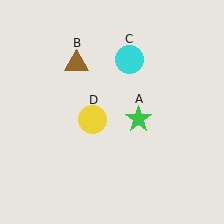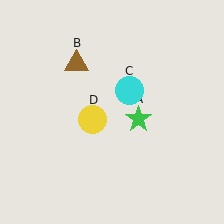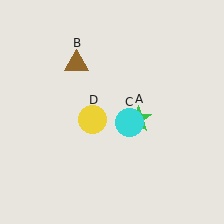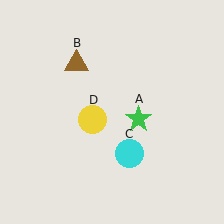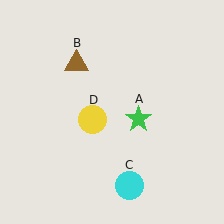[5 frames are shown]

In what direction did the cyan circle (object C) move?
The cyan circle (object C) moved down.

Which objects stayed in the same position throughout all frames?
Green star (object A) and brown triangle (object B) and yellow circle (object D) remained stationary.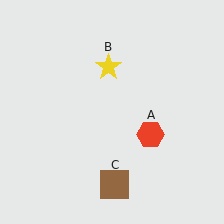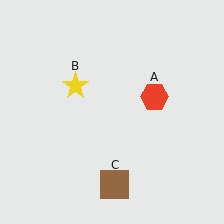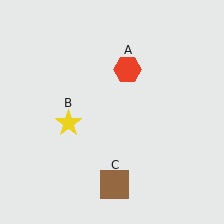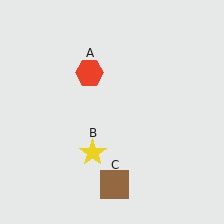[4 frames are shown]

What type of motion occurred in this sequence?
The red hexagon (object A), yellow star (object B) rotated counterclockwise around the center of the scene.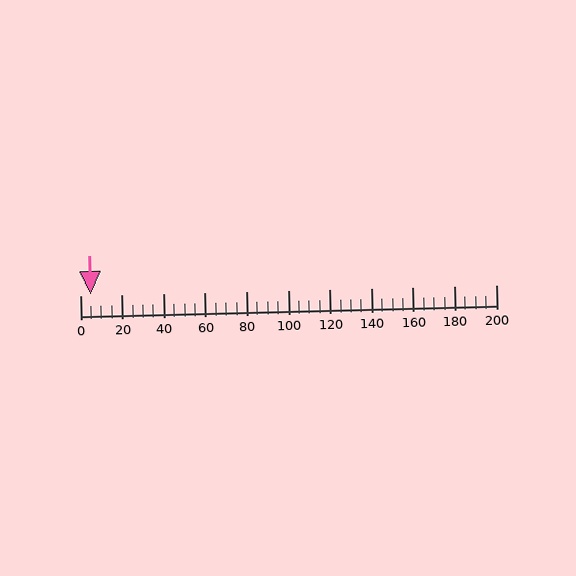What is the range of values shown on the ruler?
The ruler shows values from 0 to 200.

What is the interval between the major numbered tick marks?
The major tick marks are spaced 20 units apart.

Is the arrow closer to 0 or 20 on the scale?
The arrow is closer to 0.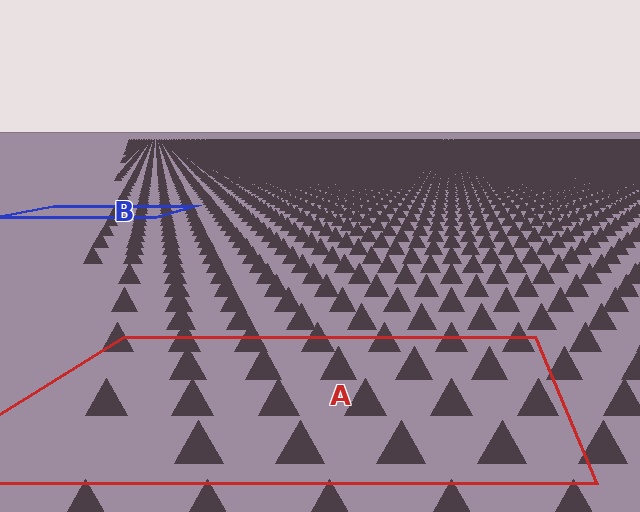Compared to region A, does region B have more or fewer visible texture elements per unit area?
Region B has more texture elements per unit area — they are packed more densely because it is farther away.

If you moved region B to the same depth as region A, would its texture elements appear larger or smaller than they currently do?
They would appear larger. At a closer depth, the same texture elements are projected at a bigger on-screen size.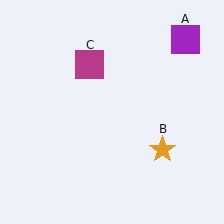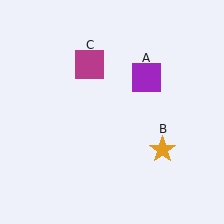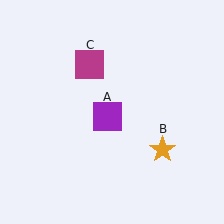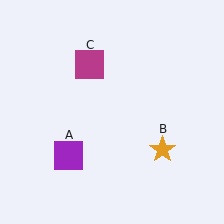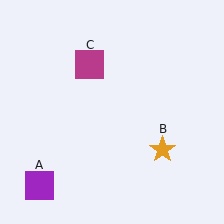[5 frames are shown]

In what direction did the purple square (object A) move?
The purple square (object A) moved down and to the left.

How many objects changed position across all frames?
1 object changed position: purple square (object A).